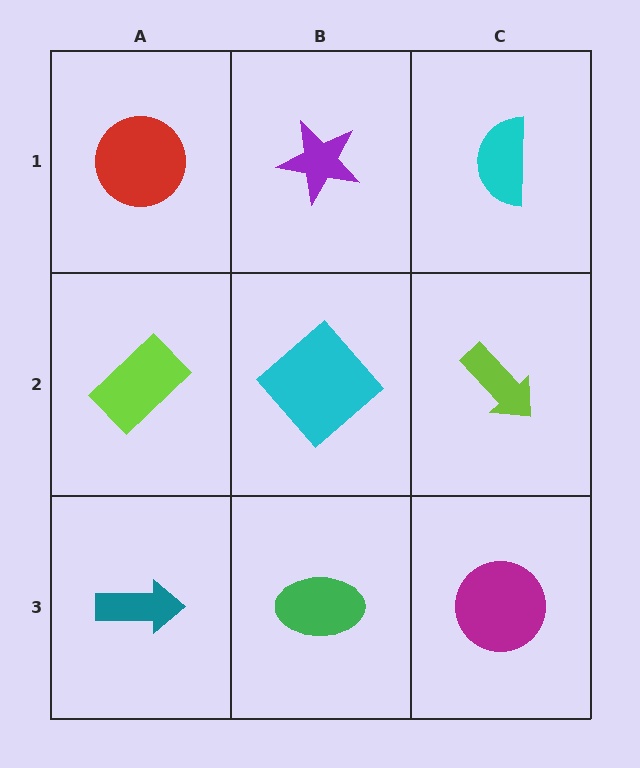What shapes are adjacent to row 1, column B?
A cyan diamond (row 2, column B), a red circle (row 1, column A), a cyan semicircle (row 1, column C).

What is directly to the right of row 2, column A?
A cyan diamond.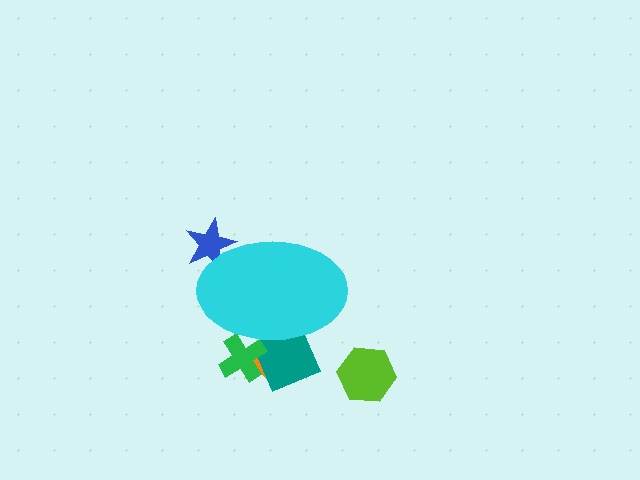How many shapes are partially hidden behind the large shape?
4 shapes are partially hidden.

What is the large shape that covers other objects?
A cyan ellipse.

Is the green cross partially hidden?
Yes, the green cross is partially hidden behind the cyan ellipse.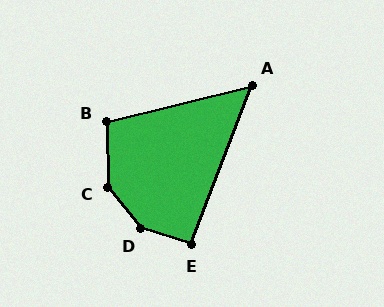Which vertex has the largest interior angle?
D, at approximately 146 degrees.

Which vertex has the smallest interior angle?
A, at approximately 55 degrees.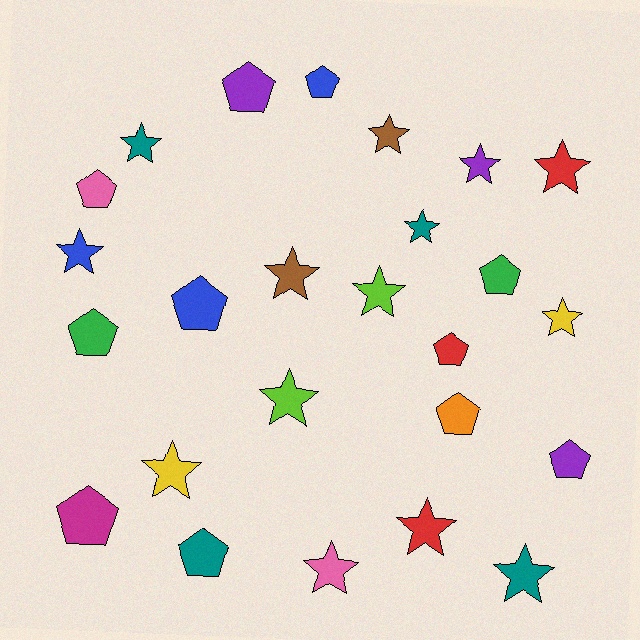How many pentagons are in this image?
There are 11 pentagons.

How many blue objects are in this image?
There are 3 blue objects.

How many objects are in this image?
There are 25 objects.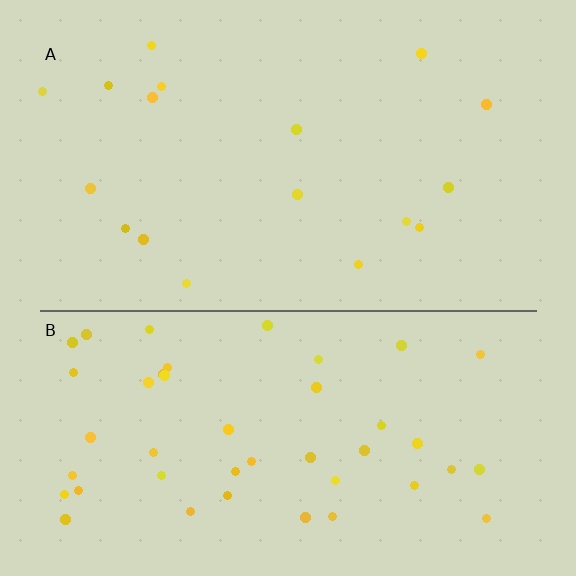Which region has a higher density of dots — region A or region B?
B (the bottom).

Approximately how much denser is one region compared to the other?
Approximately 2.6× — region B over region A.